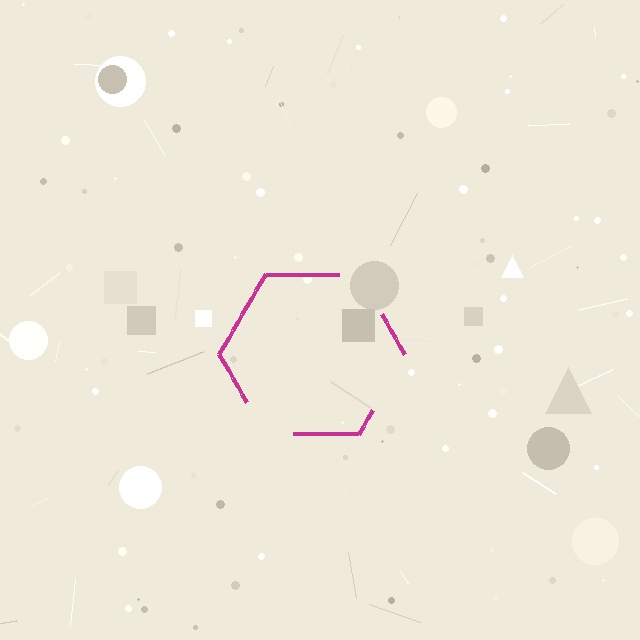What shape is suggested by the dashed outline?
The dashed outline suggests a hexagon.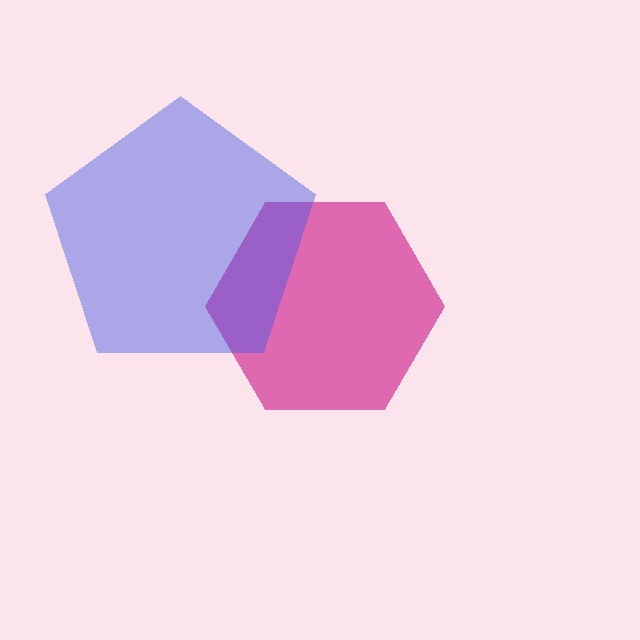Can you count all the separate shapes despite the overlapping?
Yes, there are 2 separate shapes.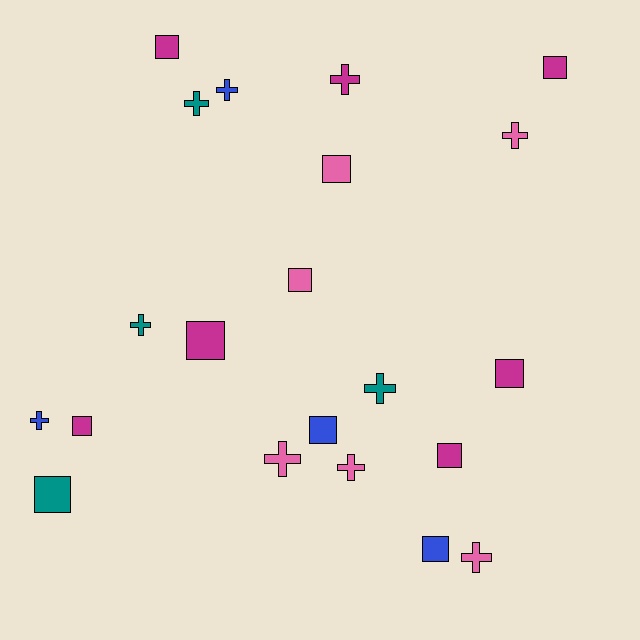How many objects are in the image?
There are 21 objects.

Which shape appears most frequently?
Square, with 11 objects.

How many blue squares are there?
There are 2 blue squares.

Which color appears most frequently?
Magenta, with 7 objects.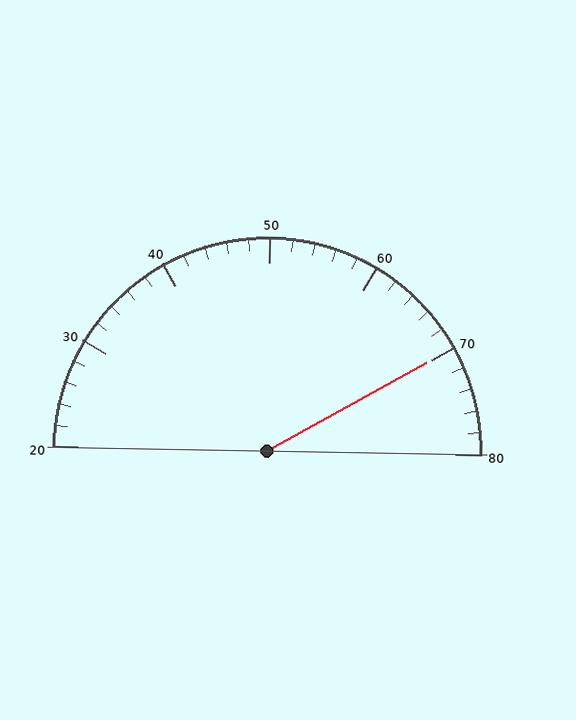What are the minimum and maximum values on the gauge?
The gauge ranges from 20 to 80.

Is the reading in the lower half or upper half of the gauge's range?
The reading is in the upper half of the range (20 to 80).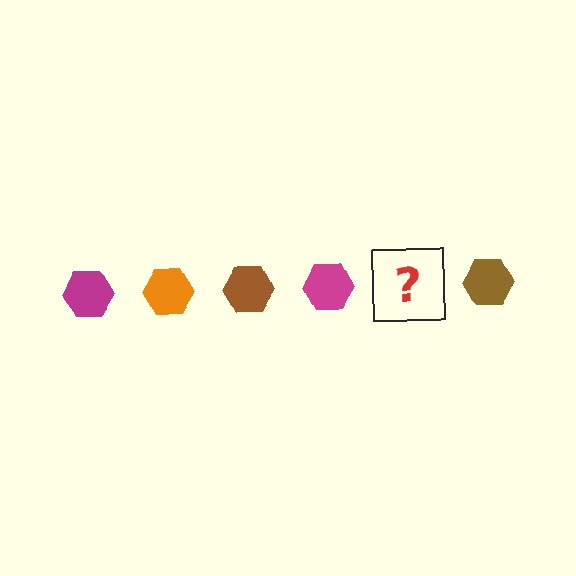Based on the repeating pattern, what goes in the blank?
The blank should be an orange hexagon.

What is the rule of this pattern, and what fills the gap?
The rule is that the pattern cycles through magenta, orange, brown hexagons. The gap should be filled with an orange hexagon.